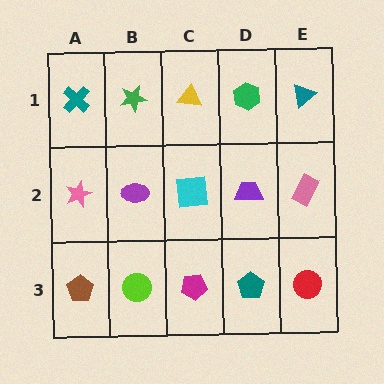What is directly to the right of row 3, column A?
A lime circle.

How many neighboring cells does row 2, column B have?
4.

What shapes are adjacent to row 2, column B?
A green star (row 1, column B), a lime circle (row 3, column B), a pink star (row 2, column A), a cyan square (row 2, column C).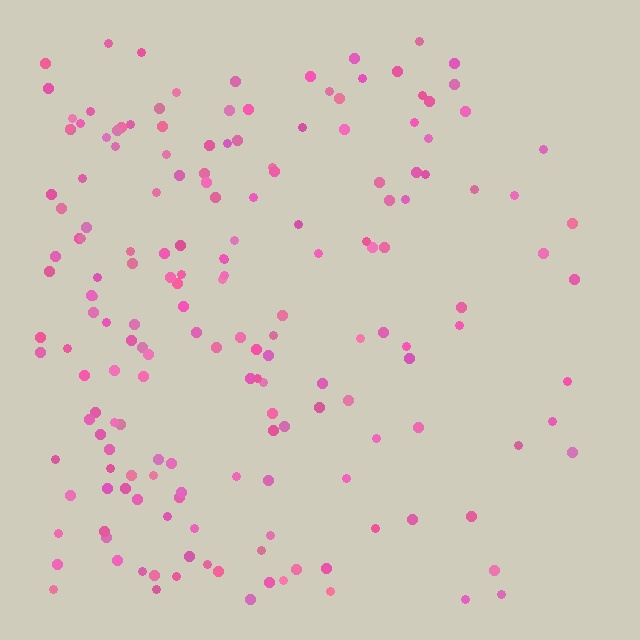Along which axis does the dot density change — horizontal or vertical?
Horizontal.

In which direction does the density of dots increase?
From right to left, with the left side densest.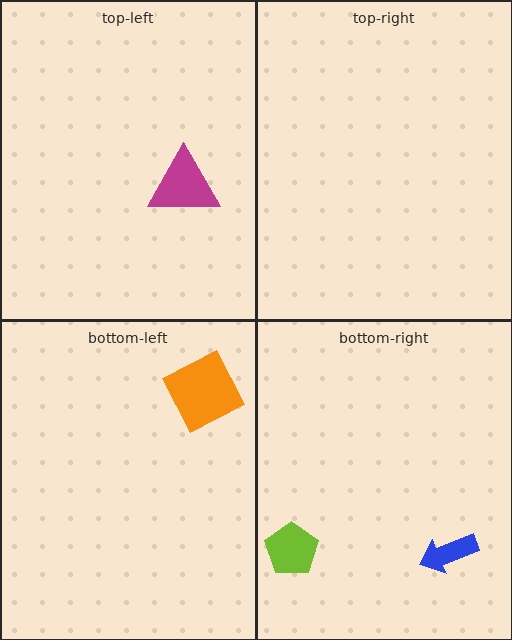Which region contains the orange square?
The bottom-left region.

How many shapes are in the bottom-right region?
2.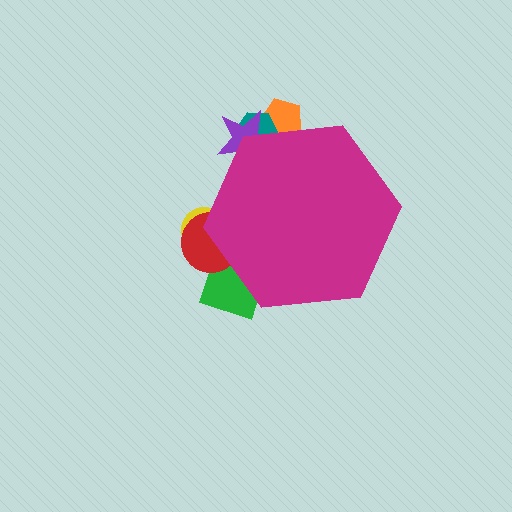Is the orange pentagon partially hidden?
Yes, the orange pentagon is partially hidden behind the magenta hexagon.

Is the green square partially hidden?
Yes, the green square is partially hidden behind the magenta hexagon.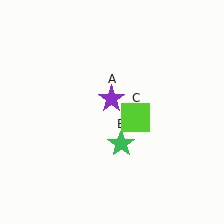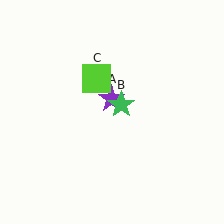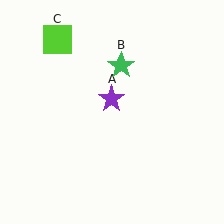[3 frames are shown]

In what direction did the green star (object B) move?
The green star (object B) moved up.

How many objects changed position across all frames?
2 objects changed position: green star (object B), lime square (object C).